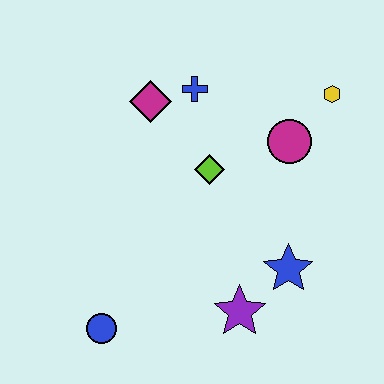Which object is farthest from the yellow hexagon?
The blue circle is farthest from the yellow hexagon.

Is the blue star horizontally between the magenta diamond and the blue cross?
No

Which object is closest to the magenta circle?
The yellow hexagon is closest to the magenta circle.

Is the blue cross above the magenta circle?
Yes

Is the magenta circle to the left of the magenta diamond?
No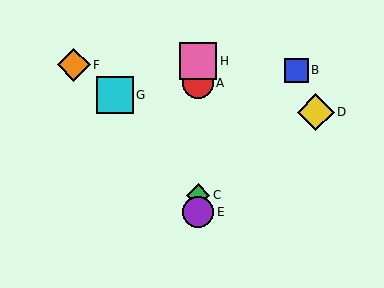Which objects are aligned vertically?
Objects A, C, E, H are aligned vertically.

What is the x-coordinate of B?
Object B is at x≈296.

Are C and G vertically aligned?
No, C is at x≈198 and G is at x≈115.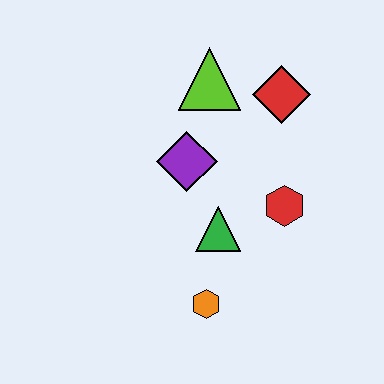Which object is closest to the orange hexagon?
The green triangle is closest to the orange hexagon.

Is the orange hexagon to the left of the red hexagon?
Yes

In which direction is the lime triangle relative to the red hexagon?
The lime triangle is above the red hexagon.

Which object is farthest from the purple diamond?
The orange hexagon is farthest from the purple diamond.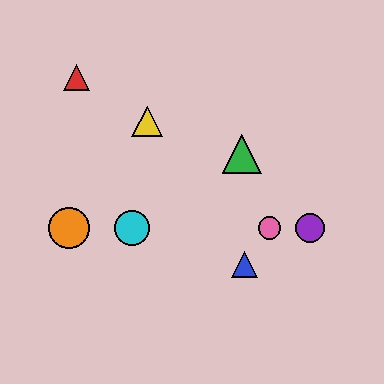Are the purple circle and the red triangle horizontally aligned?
No, the purple circle is at y≈228 and the red triangle is at y≈77.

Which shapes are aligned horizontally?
The purple circle, the orange circle, the cyan circle, the pink circle are aligned horizontally.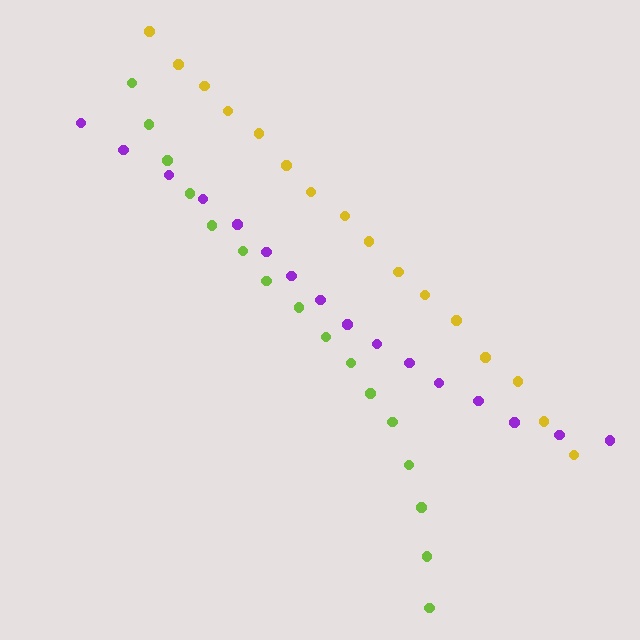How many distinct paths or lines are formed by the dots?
There are 3 distinct paths.